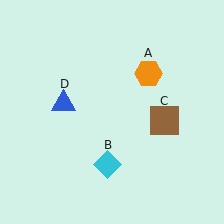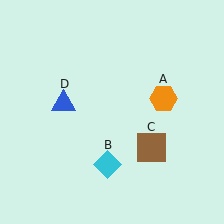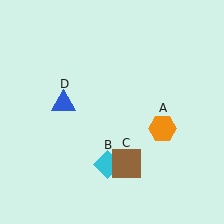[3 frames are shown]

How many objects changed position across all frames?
2 objects changed position: orange hexagon (object A), brown square (object C).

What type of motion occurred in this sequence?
The orange hexagon (object A), brown square (object C) rotated clockwise around the center of the scene.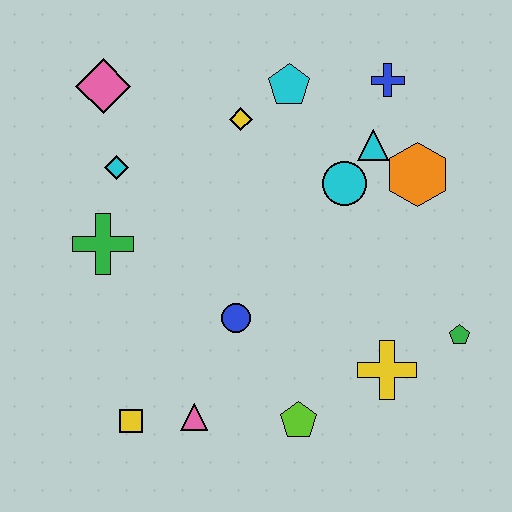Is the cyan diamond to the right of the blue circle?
No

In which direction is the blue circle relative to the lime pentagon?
The blue circle is above the lime pentagon.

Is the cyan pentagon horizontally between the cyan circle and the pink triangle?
Yes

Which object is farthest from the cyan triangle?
The yellow square is farthest from the cyan triangle.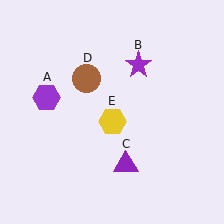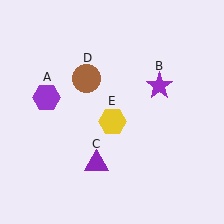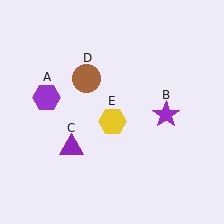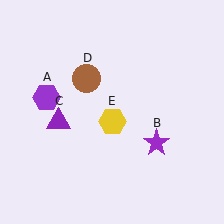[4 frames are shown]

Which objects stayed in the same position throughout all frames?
Purple hexagon (object A) and brown circle (object D) and yellow hexagon (object E) remained stationary.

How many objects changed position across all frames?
2 objects changed position: purple star (object B), purple triangle (object C).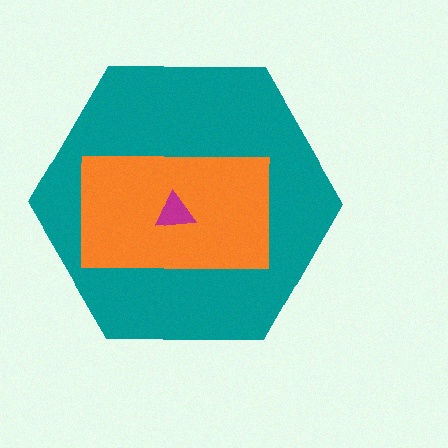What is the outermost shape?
The teal hexagon.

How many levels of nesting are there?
3.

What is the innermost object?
The magenta triangle.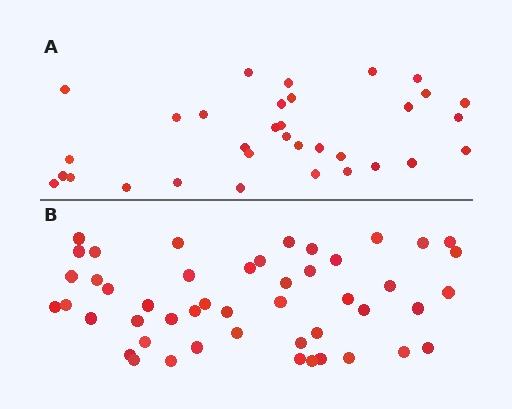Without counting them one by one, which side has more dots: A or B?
Region B (the bottom region) has more dots.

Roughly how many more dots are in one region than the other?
Region B has approximately 15 more dots than region A.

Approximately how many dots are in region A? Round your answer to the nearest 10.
About 30 dots. (The exact count is 33, which rounds to 30.)